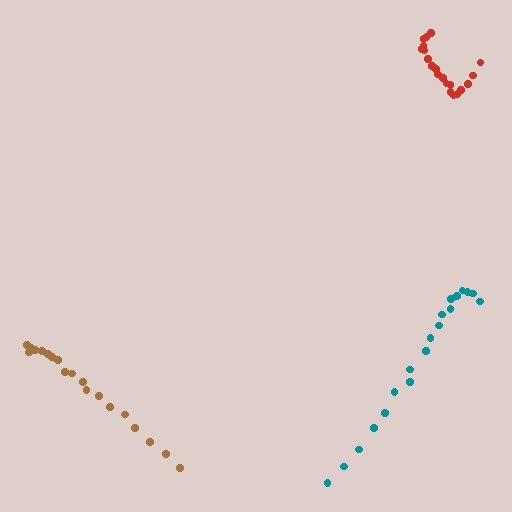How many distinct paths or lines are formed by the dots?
There are 3 distinct paths.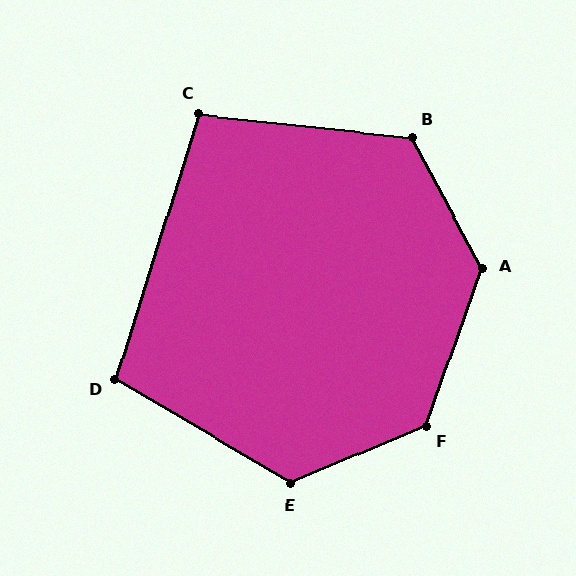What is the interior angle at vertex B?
Approximately 124 degrees (obtuse).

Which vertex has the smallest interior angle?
C, at approximately 101 degrees.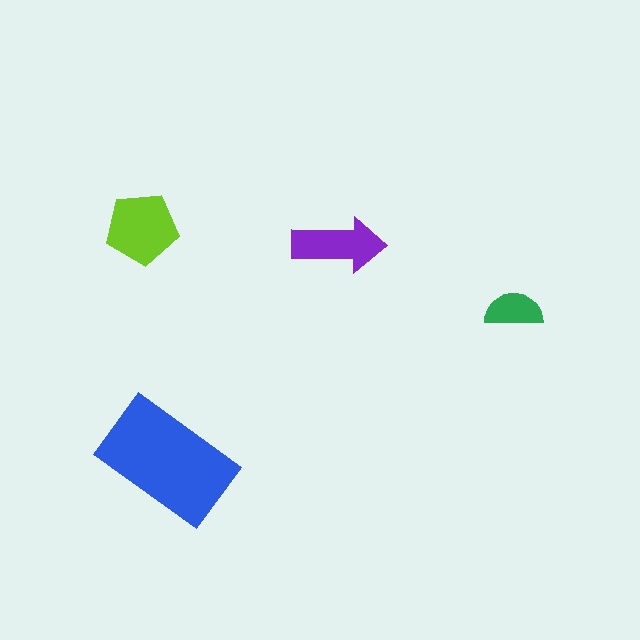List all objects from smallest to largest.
The green semicircle, the purple arrow, the lime pentagon, the blue rectangle.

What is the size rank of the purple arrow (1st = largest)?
3rd.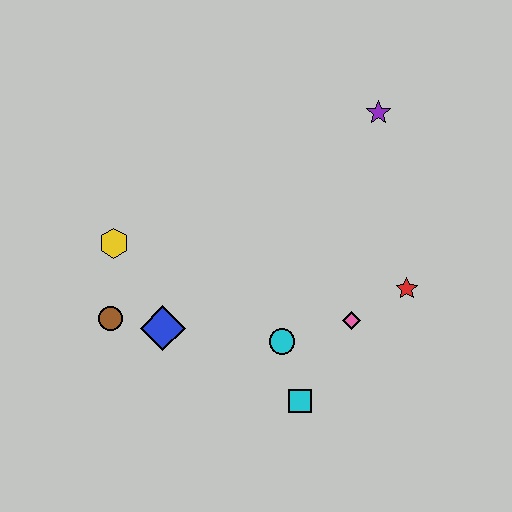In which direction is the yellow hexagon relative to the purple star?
The yellow hexagon is to the left of the purple star.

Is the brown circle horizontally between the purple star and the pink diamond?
No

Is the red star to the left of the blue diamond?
No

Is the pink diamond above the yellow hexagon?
No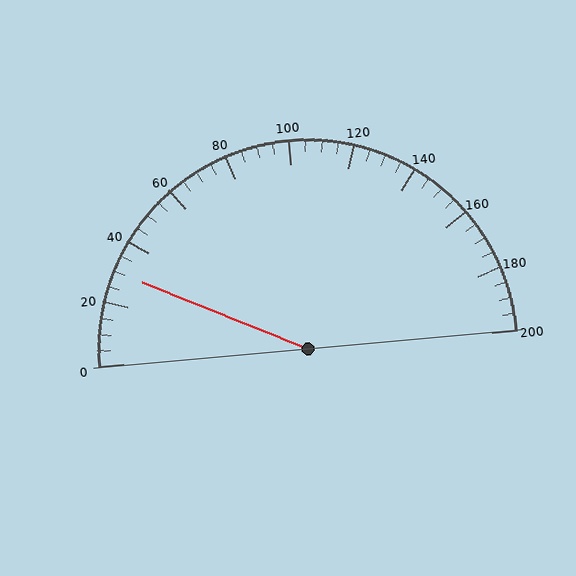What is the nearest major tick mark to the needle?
The nearest major tick mark is 40.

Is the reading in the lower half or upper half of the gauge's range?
The reading is in the lower half of the range (0 to 200).